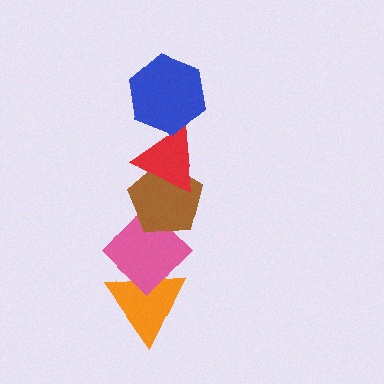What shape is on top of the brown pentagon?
The red triangle is on top of the brown pentagon.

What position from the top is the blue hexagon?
The blue hexagon is 1st from the top.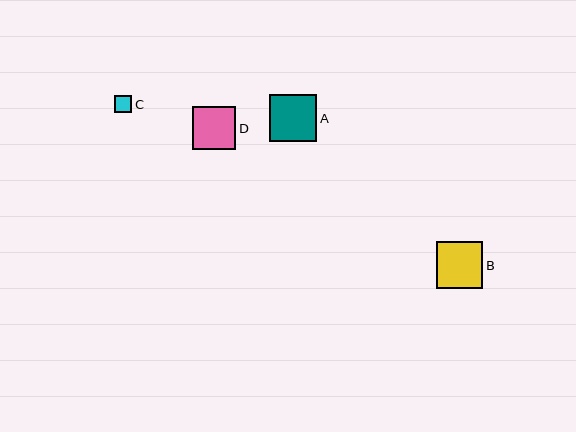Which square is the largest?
Square A is the largest with a size of approximately 47 pixels.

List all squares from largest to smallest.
From largest to smallest: A, B, D, C.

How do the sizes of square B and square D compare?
Square B and square D are approximately the same size.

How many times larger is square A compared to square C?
Square A is approximately 2.7 times the size of square C.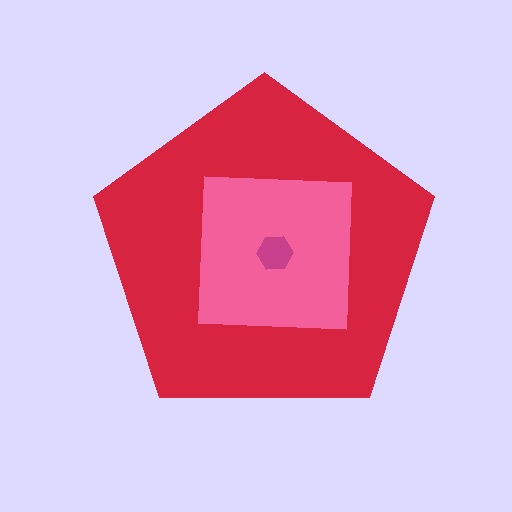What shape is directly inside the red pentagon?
The pink square.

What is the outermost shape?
The red pentagon.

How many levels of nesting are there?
3.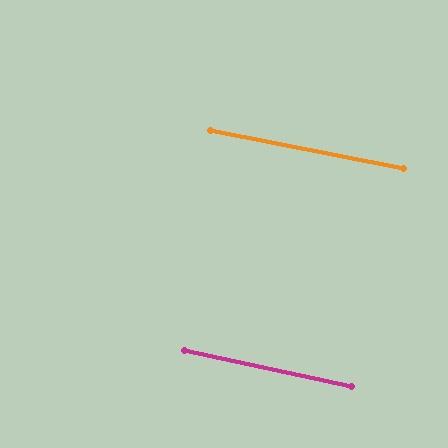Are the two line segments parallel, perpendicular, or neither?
Parallel — their directions differ by only 0.8°.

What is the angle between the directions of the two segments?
Approximately 1 degree.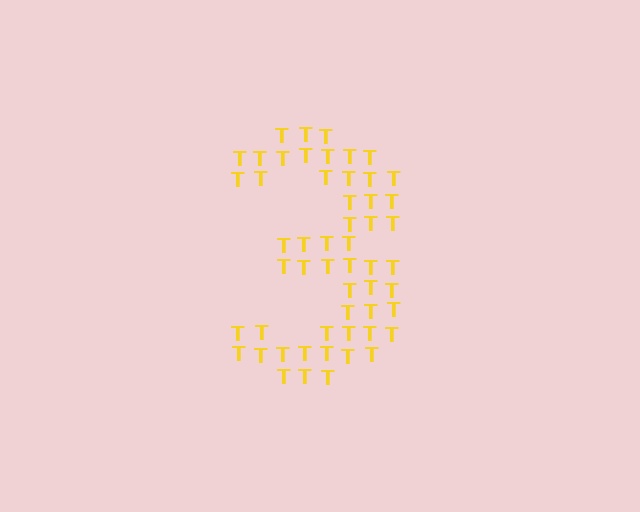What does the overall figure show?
The overall figure shows the digit 3.